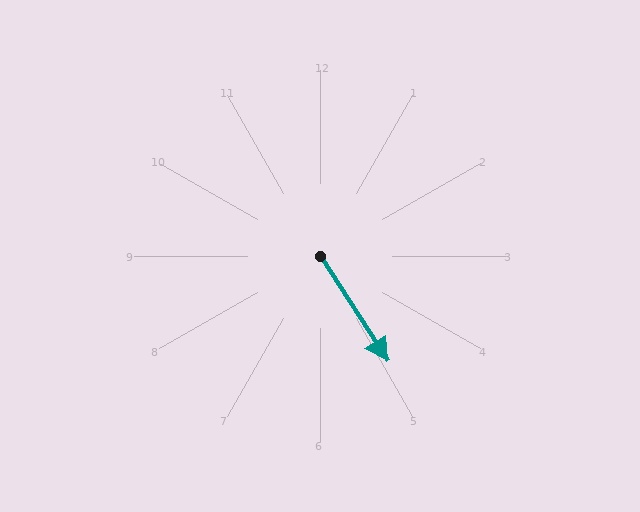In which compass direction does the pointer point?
Southeast.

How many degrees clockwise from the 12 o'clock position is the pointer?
Approximately 147 degrees.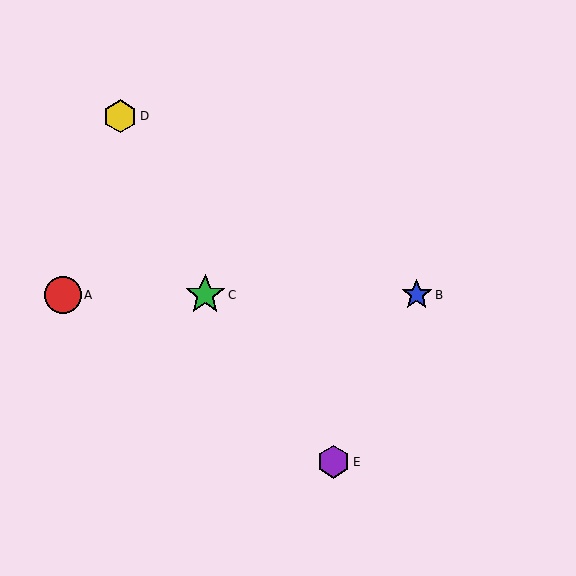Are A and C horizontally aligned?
Yes, both are at y≈295.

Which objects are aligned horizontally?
Objects A, B, C are aligned horizontally.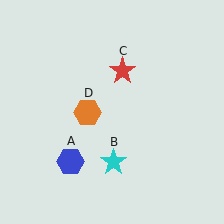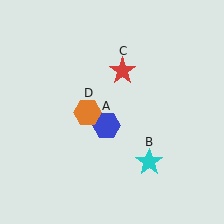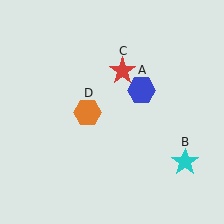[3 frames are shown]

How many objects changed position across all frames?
2 objects changed position: blue hexagon (object A), cyan star (object B).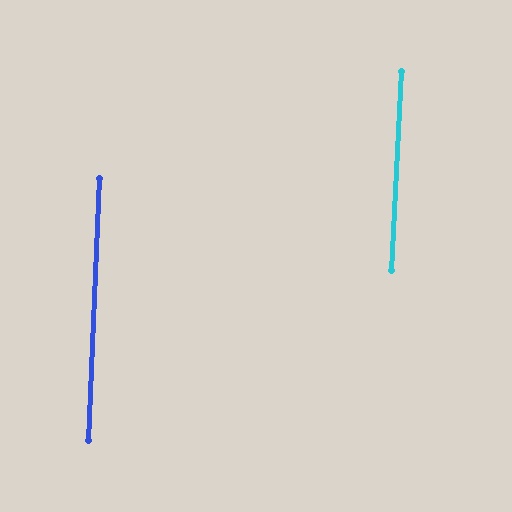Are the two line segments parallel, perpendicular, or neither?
Parallel — their directions differ by only 0.2°.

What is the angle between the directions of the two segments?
Approximately 0 degrees.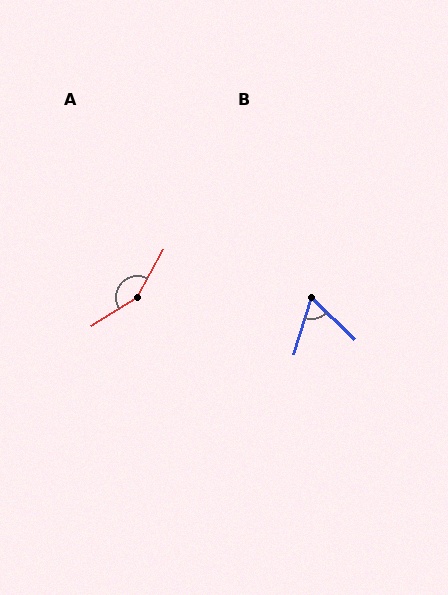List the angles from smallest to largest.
B (63°), A (152°).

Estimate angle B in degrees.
Approximately 63 degrees.